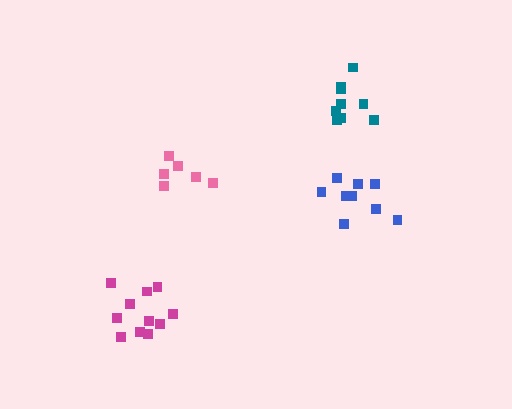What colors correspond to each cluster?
The clusters are colored: teal, blue, pink, magenta.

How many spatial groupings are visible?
There are 4 spatial groupings.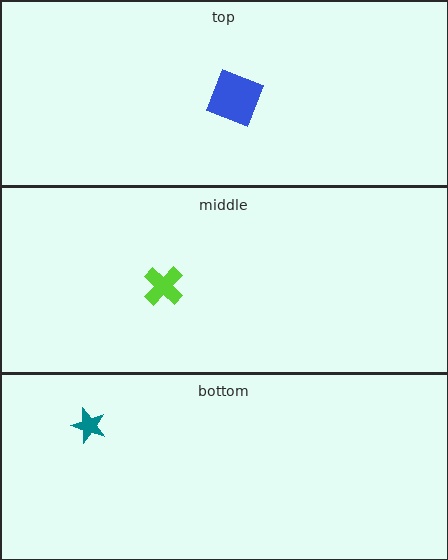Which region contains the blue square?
The top region.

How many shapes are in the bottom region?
1.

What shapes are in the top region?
The blue square.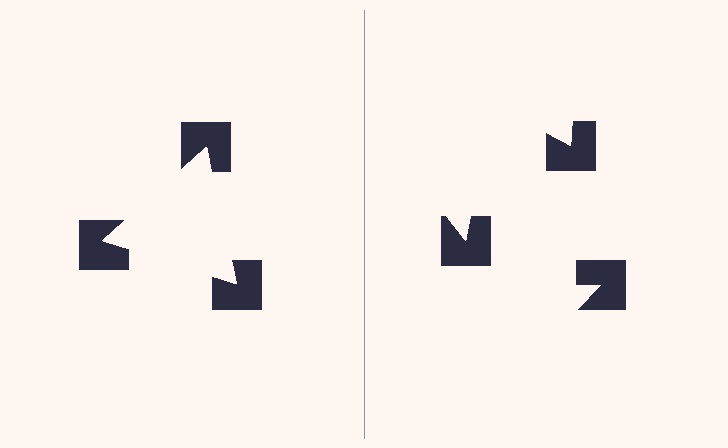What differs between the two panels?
The notched squares are positioned identically on both sides; only the wedge orientations differ. On the left they align to a triangle; on the right they are misaligned.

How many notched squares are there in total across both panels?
6 — 3 on each side.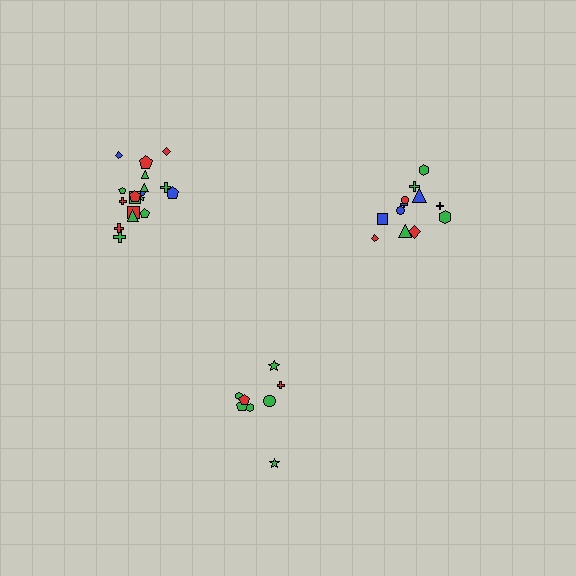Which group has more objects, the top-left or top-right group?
The top-left group.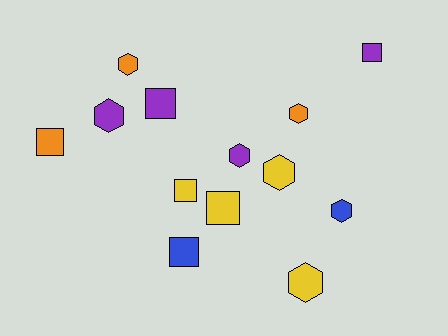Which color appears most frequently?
Purple, with 4 objects.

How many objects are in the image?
There are 13 objects.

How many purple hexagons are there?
There are 2 purple hexagons.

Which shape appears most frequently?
Hexagon, with 7 objects.